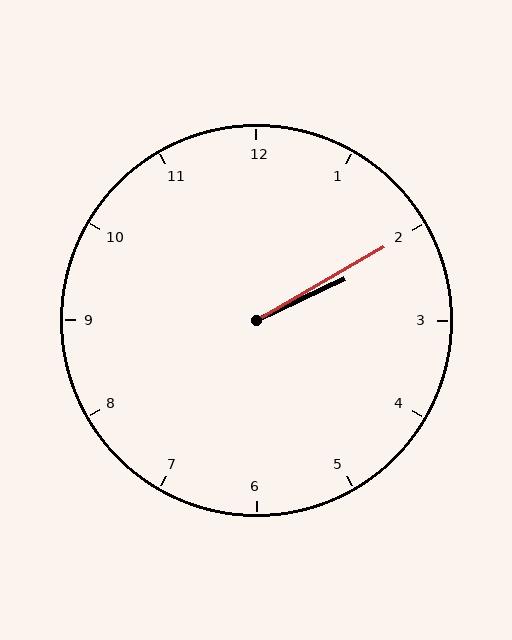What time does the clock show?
2:10.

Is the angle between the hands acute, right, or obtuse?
It is acute.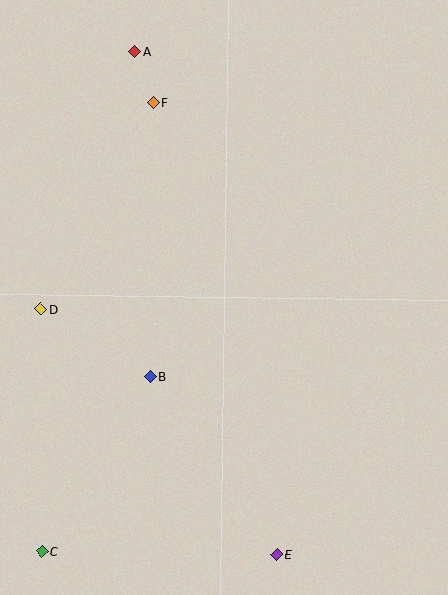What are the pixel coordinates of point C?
Point C is at (42, 551).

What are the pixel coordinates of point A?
Point A is at (135, 52).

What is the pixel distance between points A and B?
The distance between A and B is 325 pixels.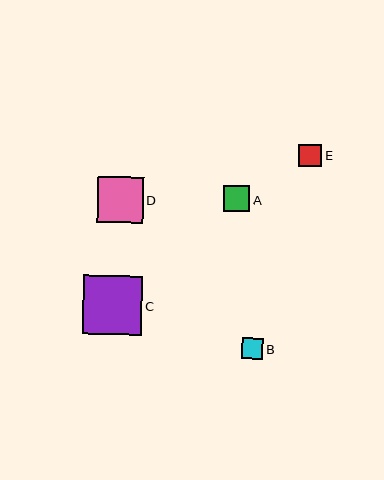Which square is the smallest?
Square B is the smallest with a size of approximately 21 pixels.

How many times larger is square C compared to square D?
Square C is approximately 1.3 times the size of square D.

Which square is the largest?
Square C is the largest with a size of approximately 59 pixels.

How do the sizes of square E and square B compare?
Square E and square B are approximately the same size.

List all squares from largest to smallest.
From largest to smallest: C, D, A, E, B.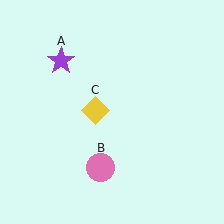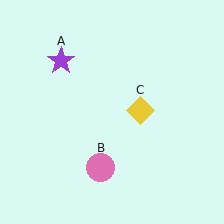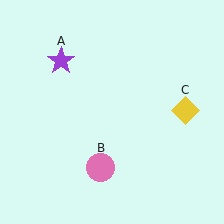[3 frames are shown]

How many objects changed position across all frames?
1 object changed position: yellow diamond (object C).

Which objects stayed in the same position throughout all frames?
Purple star (object A) and pink circle (object B) remained stationary.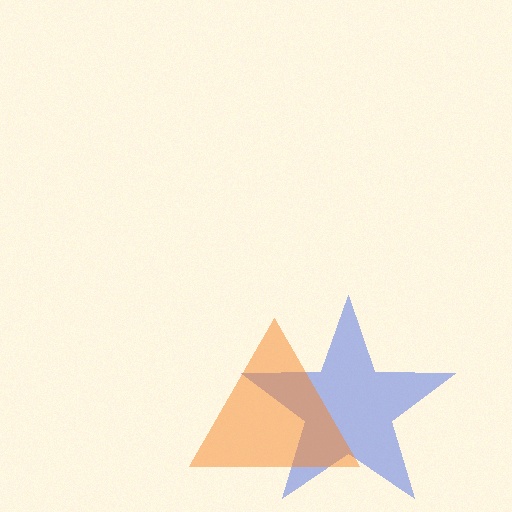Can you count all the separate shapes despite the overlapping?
Yes, there are 2 separate shapes.